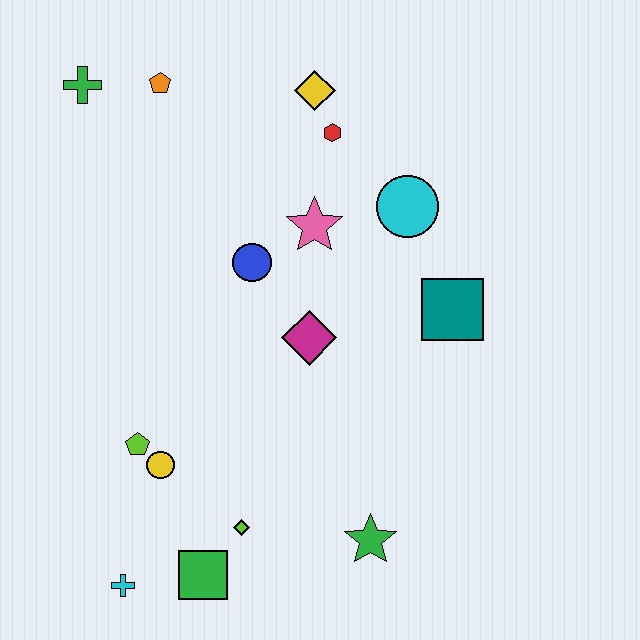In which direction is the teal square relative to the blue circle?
The teal square is to the right of the blue circle.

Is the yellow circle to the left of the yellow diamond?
Yes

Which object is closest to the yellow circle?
The lime pentagon is closest to the yellow circle.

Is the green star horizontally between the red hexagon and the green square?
No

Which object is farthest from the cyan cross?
The yellow diamond is farthest from the cyan cross.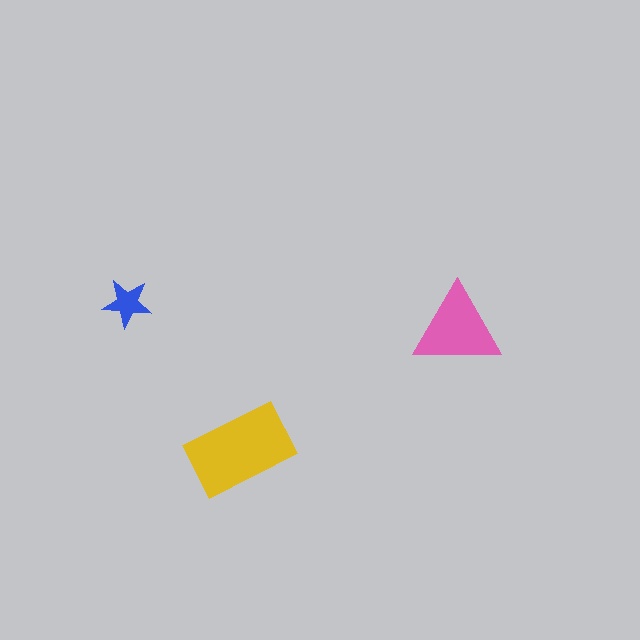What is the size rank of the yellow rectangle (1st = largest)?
1st.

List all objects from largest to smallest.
The yellow rectangle, the pink triangle, the blue star.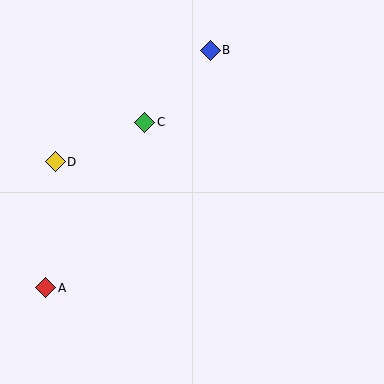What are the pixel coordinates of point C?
Point C is at (145, 122).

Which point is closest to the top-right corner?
Point B is closest to the top-right corner.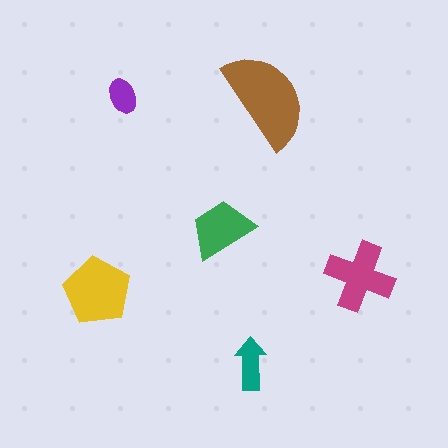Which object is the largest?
The brown semicircle.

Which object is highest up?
The purple ellipse is topmost.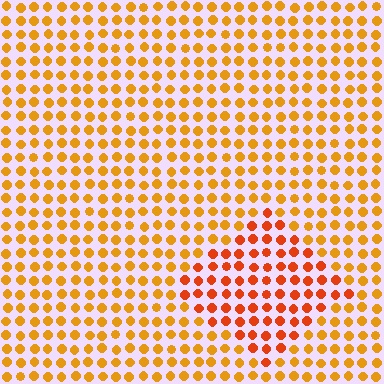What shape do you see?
I see a diamond.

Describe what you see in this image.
The image is filled with small orange elements in a uniform arrangement. A diamond-shaped region is visible where the elements are tinted to a slightly different hue, forming a subtle color boundary.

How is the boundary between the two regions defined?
The boundary is defined purely by a slight shift in hue (about 26 degrees). Spacing, size, and orientation are identical on both sides.